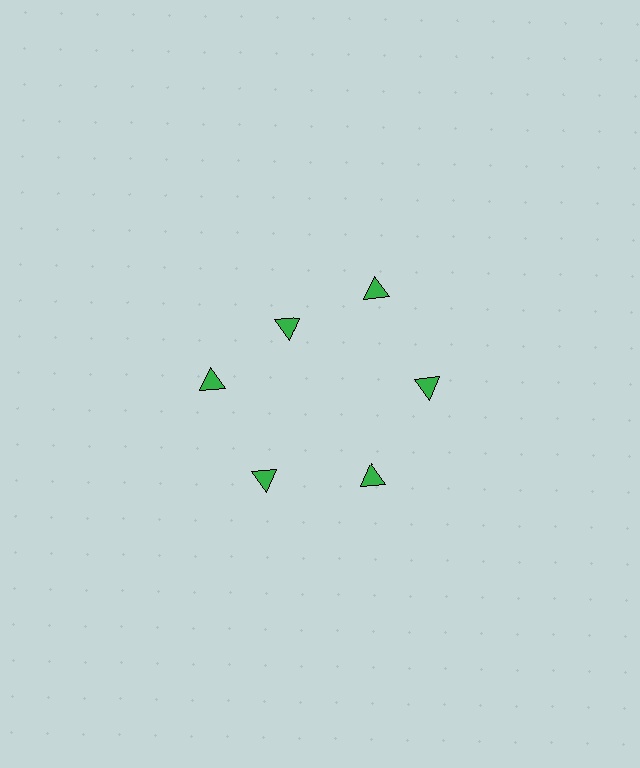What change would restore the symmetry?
The symmetry would be restored by moving it outward, back onto the ring so that all 6 triangles sit at equal angles and equal distance from the center.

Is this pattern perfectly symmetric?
No. The 6 green triangles are arranged in a ring, but one element near the 11 o'clock position is pulled inward toward the center, breaking the 6-fold rotational symmetry.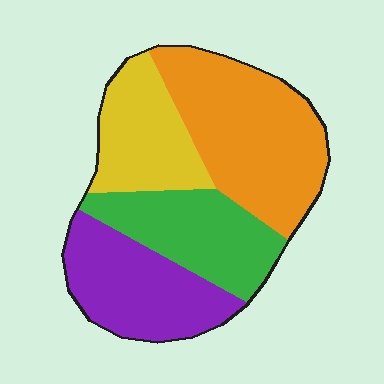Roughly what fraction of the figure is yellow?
Yellow takes up less than a quarter of the figure.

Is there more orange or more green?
Orange.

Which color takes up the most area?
Orange, at roughly 35%.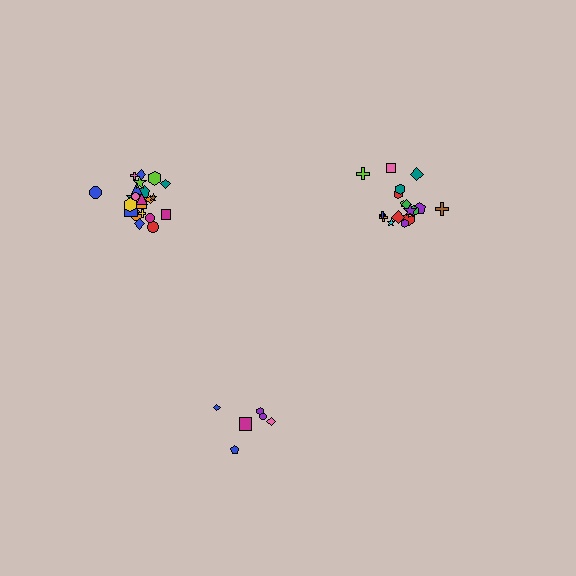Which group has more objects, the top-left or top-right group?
The top-left group.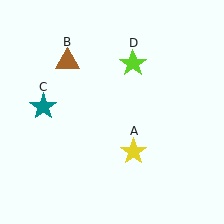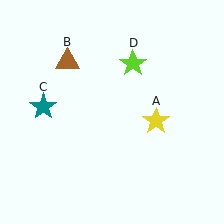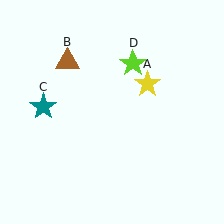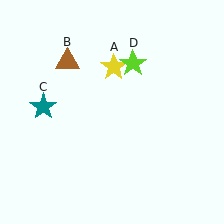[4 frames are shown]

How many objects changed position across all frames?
1 object changed position: yellow star (object A).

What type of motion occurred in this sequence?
The yellow star (object A) rotated counterclockwise around the center of the scene.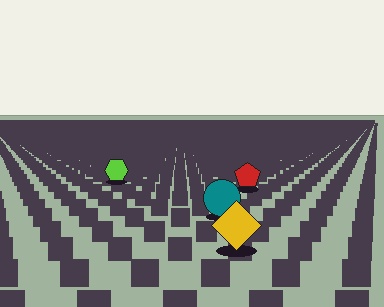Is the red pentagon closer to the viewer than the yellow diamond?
No. The yellow diamond is closer — you can tell from the texture gradient: the ground texture is coarser near it.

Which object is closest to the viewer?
The yellow diamond is closest. The texture marks near it are larger and more spread out.